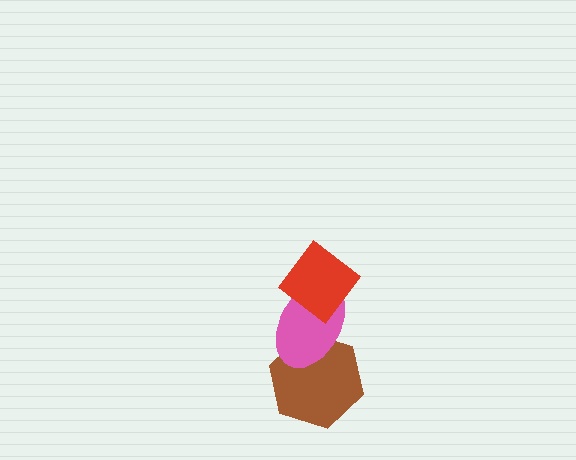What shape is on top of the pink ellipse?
The red diamond is on top of the pink ellipse.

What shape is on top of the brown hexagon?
The pink ellipse is on top of the brown hexagon.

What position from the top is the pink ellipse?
The pink ellipse is 2nd from the top.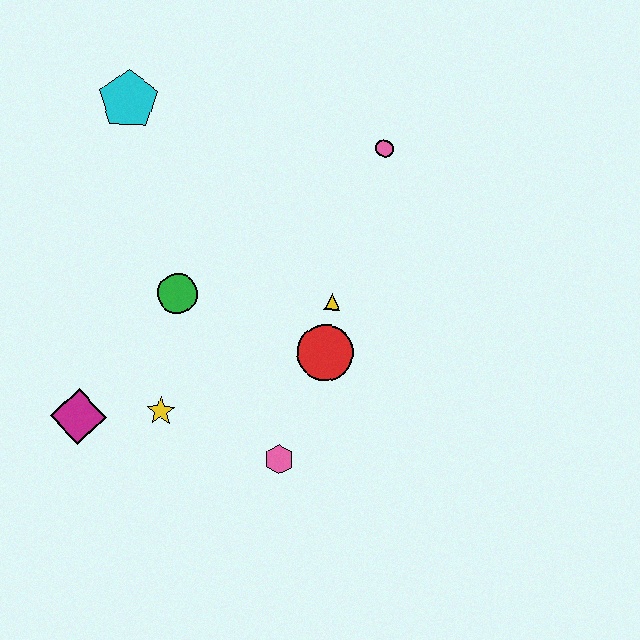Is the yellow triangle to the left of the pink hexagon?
No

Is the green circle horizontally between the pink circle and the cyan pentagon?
Yes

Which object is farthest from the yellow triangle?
The cyan pentagon is farthest from the yellow triangle.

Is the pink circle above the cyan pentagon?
No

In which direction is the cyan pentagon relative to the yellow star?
The cyan pentagon is above the yellow star.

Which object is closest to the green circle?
The yellow star is closest to the green circle.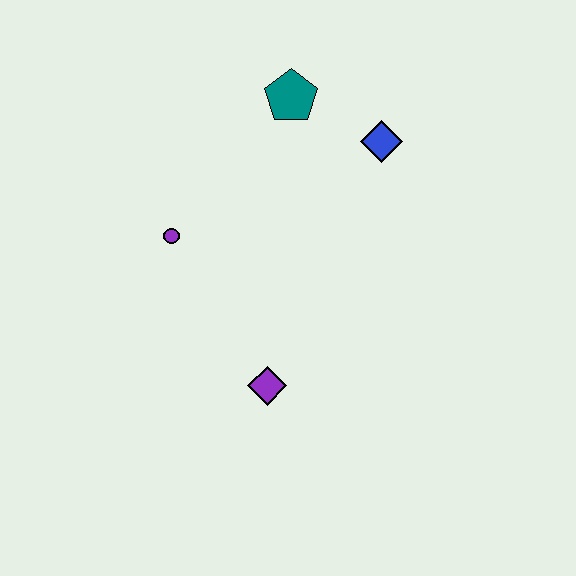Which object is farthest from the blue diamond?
The purple diamond is farthest from the blue diamond.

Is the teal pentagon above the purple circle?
Yes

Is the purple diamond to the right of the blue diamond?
No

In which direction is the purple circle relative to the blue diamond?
The purple circle is to the left of the blue diamond.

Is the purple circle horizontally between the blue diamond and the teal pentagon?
No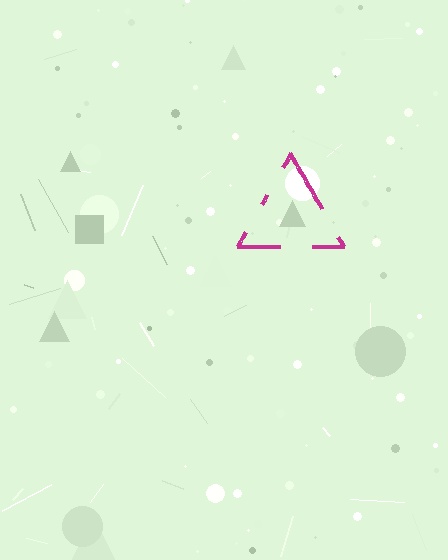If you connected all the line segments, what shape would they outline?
They would outline a triangle.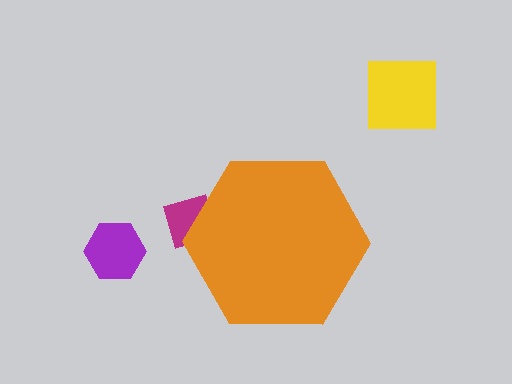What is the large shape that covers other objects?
An orange hexagon.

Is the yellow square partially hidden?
No, the yellow square is fully visible.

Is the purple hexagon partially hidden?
No, the purple hexagon is fully visible.